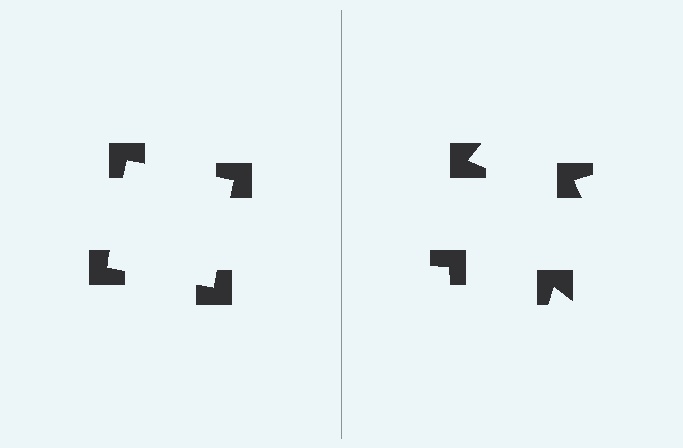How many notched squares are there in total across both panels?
8 — 4 on each side.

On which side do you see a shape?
An illusory square appears on the left side. On the right side the wedge cuts are rotated, so no coherent shape forms.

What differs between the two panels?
The notched squares are positioned identically on both sides; only the wedge orientations differ. On the left they align to a square; on the right they are misaligned.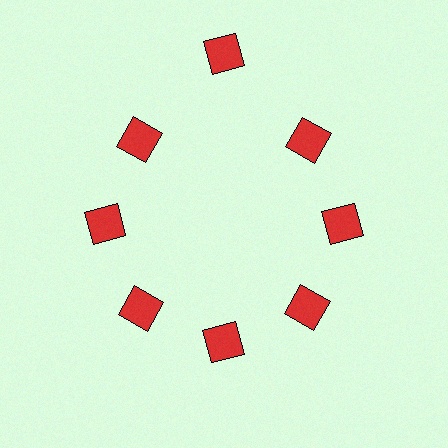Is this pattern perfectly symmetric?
No. The 8 red diamonds are arranged in a ring, but one element near the 12 o'clock position is pushed outward from the center, breaking the 8-fold rotational symmetry.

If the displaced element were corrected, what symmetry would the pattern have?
It would have 8-fold rotational symmetry — the pattern would map onto itself every 45 degrees.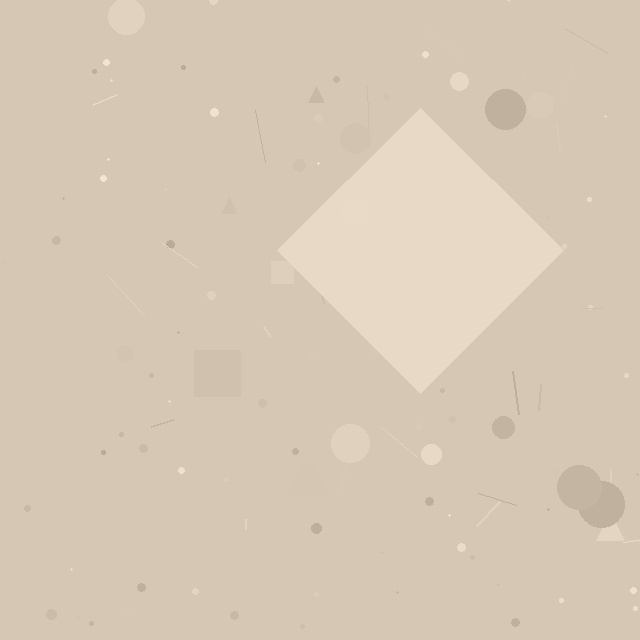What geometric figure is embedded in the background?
A diamond is embedded in the background.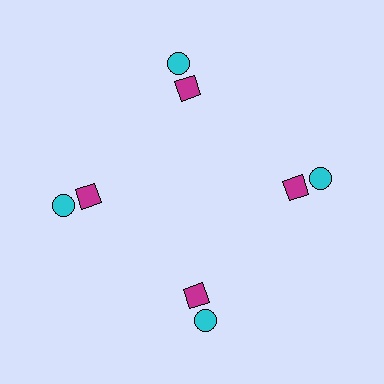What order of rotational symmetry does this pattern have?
This pattern has 4-fold rotational symmetry.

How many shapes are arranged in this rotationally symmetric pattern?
There are 8 shapes, arranged in 4 groups of 2.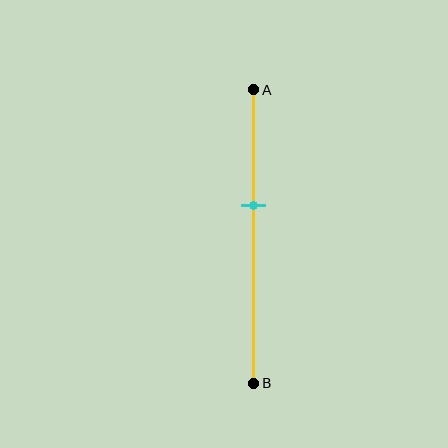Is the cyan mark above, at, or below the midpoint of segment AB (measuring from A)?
The cyan mark is above the midpoint of segment AB.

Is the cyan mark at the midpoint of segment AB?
No, the mark is at about 40% from A, not at the 50% midpoint.